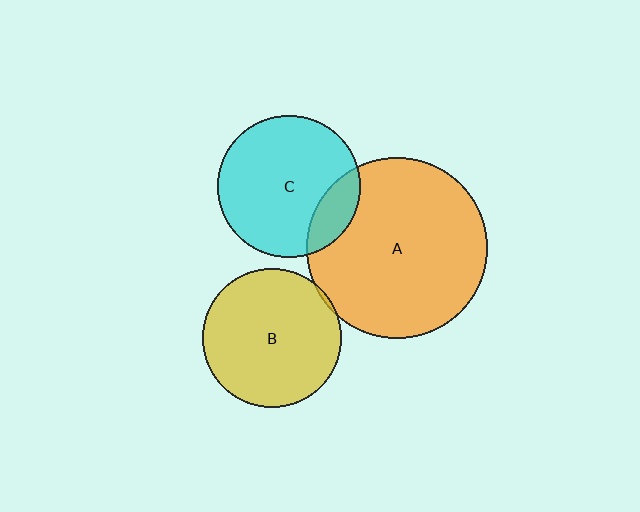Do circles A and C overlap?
Yes.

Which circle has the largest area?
Circle A (orange).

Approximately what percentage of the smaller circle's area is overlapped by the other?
Approximately 15%.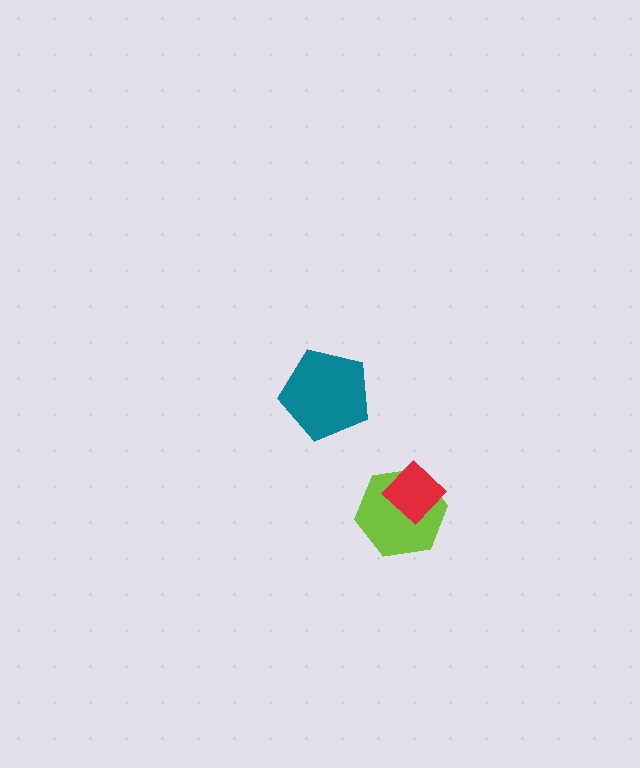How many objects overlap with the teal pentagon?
0 objects overlap with the teal pentagon.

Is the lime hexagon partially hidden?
Yes, it is partially covered by another shape.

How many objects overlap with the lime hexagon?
1 object overlaps with the lime hexagon.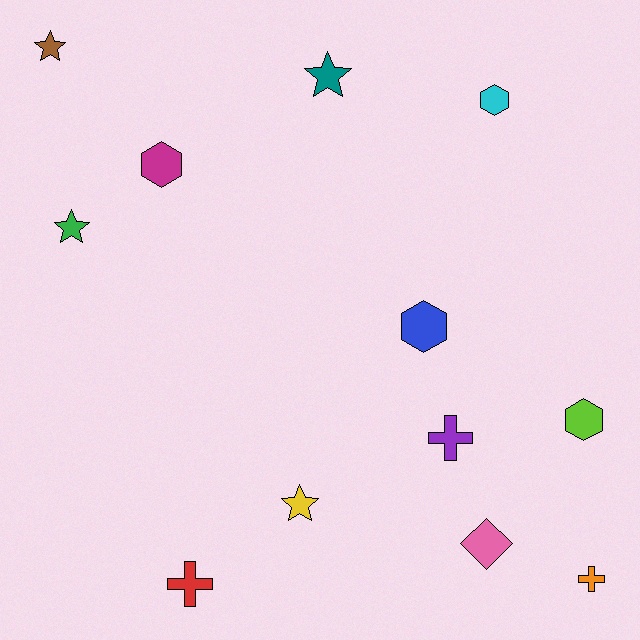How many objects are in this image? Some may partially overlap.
There are 12 objects.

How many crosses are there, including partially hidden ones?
There are 3 crosses.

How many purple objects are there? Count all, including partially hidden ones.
There is 1 purple object.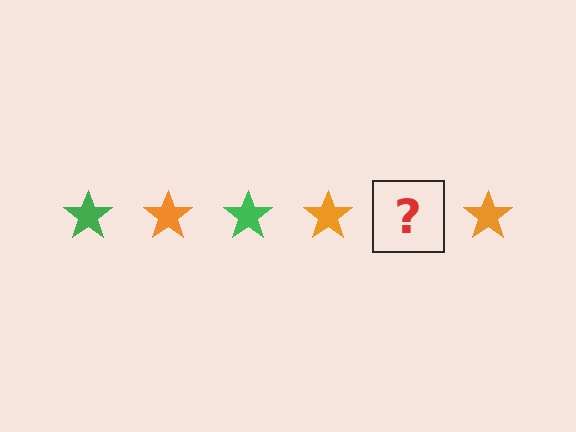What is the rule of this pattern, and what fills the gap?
The rule is that the pattern cycles through green, orange stars. The gap should be filled with a green star.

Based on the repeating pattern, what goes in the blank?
The blank should be a green star.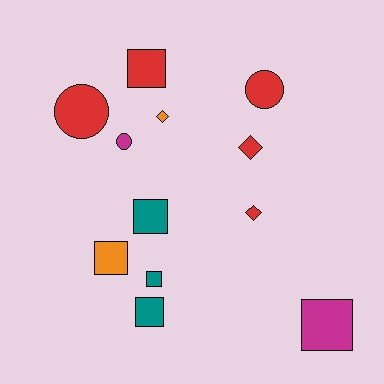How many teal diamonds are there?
There are no teal diamonds.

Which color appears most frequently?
Red, with 5 objects.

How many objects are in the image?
There are 12 objects.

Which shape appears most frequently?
Square, with 6 objects.